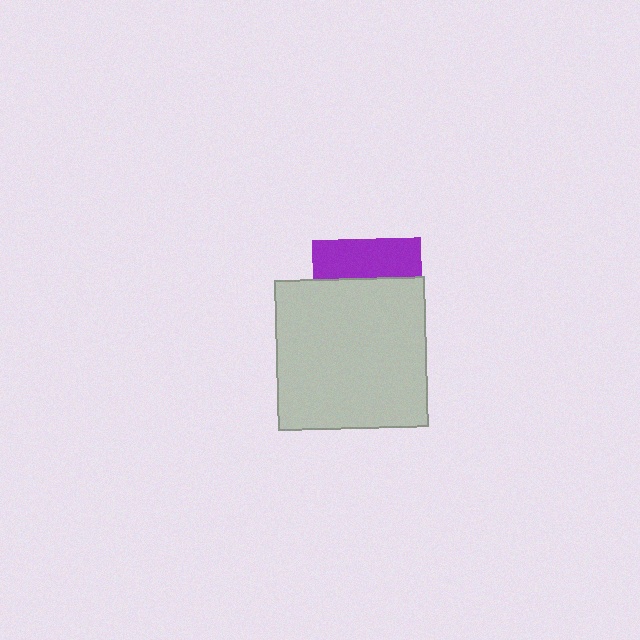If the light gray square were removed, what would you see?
You would see the complete purple square.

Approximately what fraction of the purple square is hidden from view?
Roughly 64% of the purple square is hidden behind the light gray square.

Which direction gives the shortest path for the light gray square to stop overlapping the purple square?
Moving down gives the shortest separation.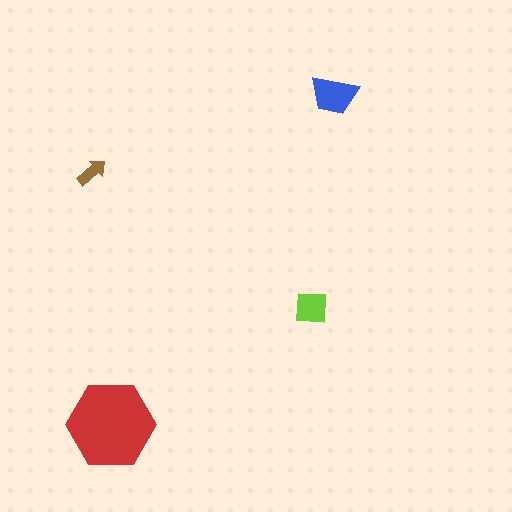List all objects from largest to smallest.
The red hexagon, the blue trapezoid, the lime square, the brown arrow.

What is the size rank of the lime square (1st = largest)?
3rd.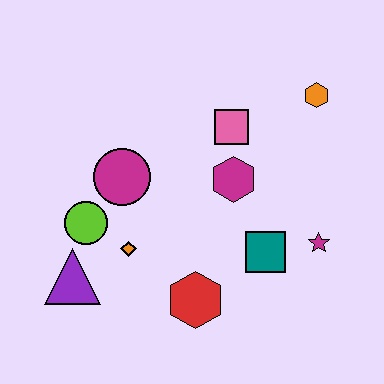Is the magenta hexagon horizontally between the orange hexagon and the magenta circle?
Yes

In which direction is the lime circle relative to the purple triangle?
The lime circle is above the purple triangle.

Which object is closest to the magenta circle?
The lime circle is closest to the magenta circle.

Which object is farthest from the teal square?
The purple triangle is farthest from the teal square.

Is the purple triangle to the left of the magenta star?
Yes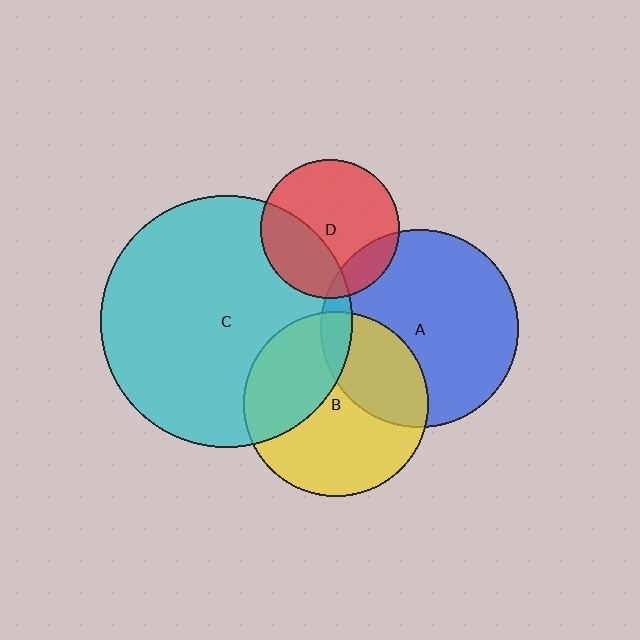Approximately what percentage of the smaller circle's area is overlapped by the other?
Approximately 35%.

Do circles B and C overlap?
Yes.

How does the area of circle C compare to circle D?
Approximately 3.3 times.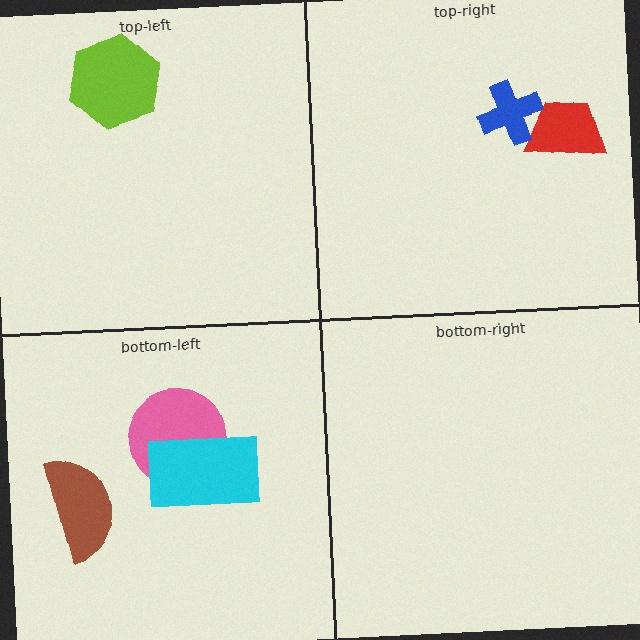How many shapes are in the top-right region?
2.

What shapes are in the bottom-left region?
The pink circle, the cyan rectangle, the brown semicircle.